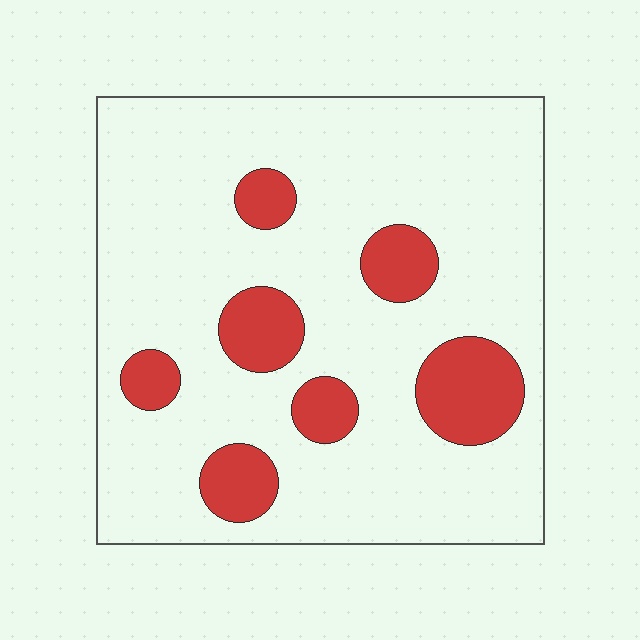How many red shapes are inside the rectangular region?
7.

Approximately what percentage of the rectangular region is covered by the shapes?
Approximately 15%.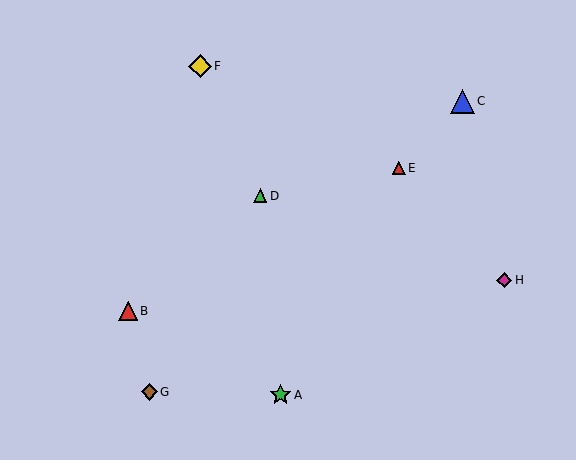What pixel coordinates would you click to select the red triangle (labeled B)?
Click at (128, 311) to select the red triangle B.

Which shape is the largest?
The blue triangle (labeled C) is the largest.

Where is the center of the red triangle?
The center of the red triangle is at (399, 168).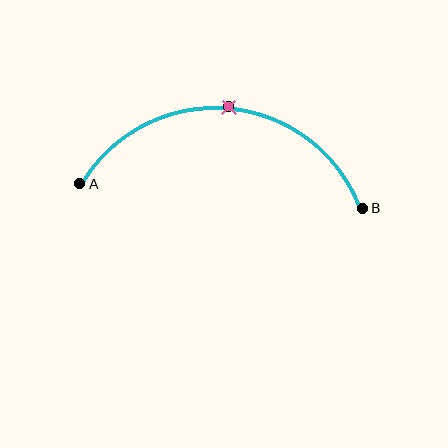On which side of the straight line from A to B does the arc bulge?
The arc bulges above the straight line connecting A and B.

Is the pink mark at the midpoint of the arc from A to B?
Yes. The pink mark lies on the arc at equal arc-length from both A and B — it is the arc midpoint.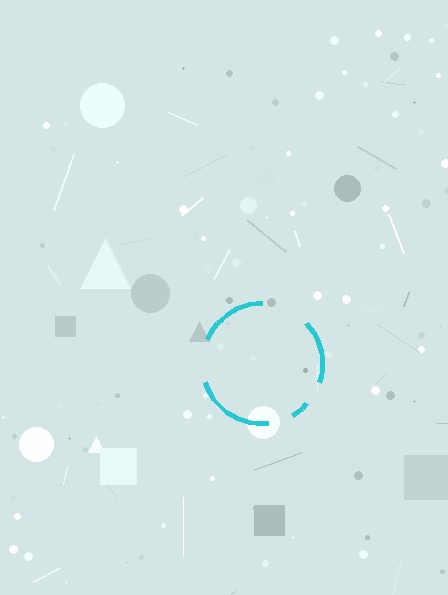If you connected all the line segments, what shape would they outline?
They would outline a circle.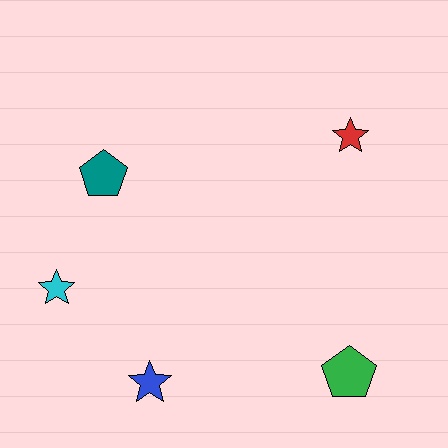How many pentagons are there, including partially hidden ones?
There are 2 pentagons.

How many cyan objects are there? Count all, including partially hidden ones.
There is 1 cyan object.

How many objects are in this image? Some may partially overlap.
There are 5 objects.